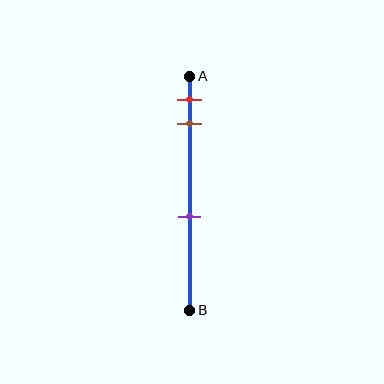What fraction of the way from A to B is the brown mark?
The brown mark is approximately 20% (0.2) of the way from A to B.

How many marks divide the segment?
There are 3 marks dividing the segment.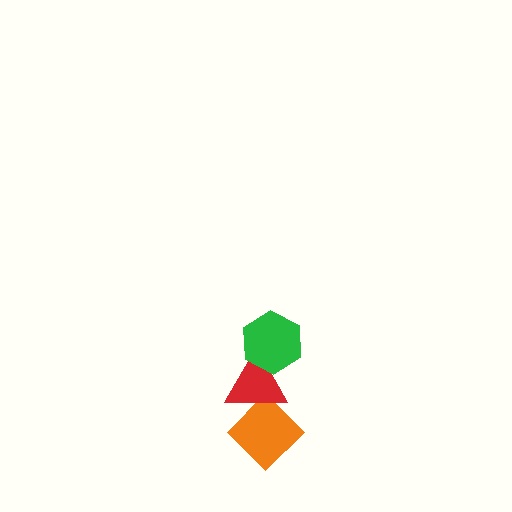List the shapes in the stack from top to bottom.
From top to bottom: the green hexagon, the red triangle, the orange diamond.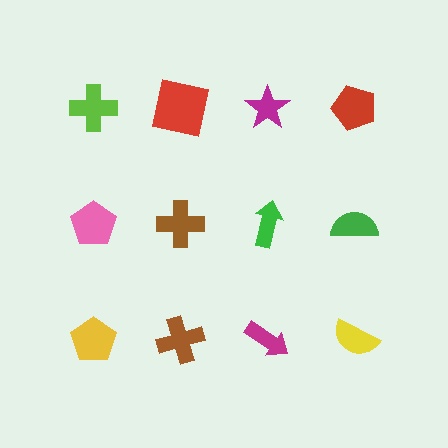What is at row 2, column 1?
A pink pentagon.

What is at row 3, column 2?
A brown cross.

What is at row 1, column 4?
A red pentagon.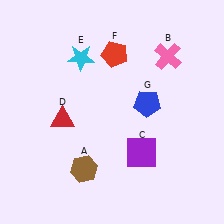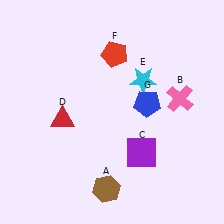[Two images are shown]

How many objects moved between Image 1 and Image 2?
3 objects moved between the two images.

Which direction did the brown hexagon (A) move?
The brown hexagon (A) moved right.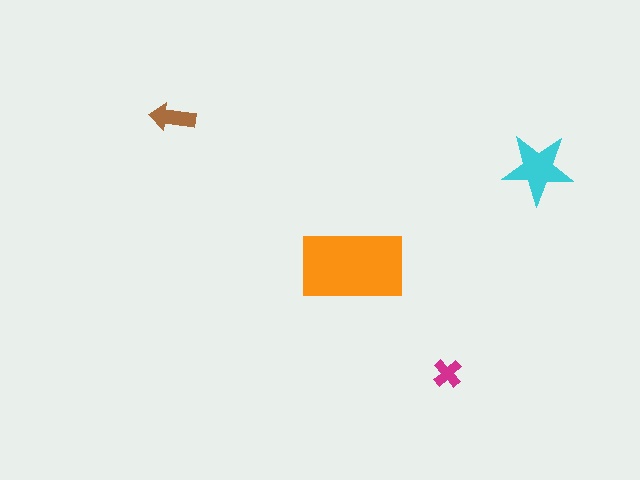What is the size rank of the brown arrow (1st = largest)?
3rd.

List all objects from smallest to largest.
The magenta cross, the brown arrow, the cyan star, the orange rectangle.